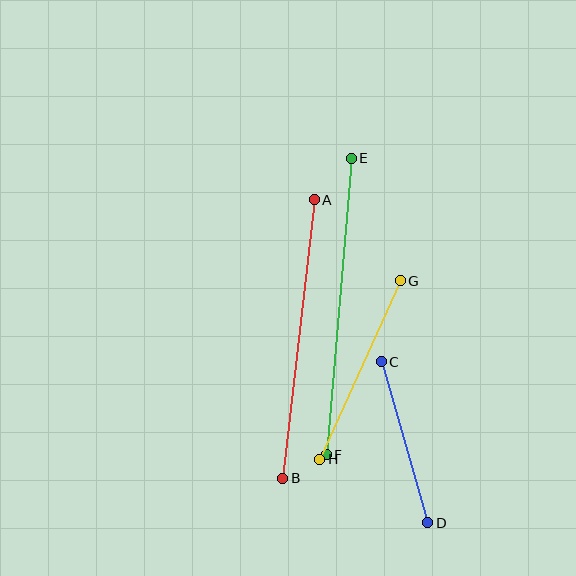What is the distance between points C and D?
The distance is approximately 168 pixels.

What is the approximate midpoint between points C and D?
The midpoint is at approximately (404, 442) pixels.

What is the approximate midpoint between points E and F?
The midpoint is at approximately (339, 306) pixels.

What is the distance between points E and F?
The distance is approximately 297 pixels.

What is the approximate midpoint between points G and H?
The midpoint is at approximately (360, 370) pixels.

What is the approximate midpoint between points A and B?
The midpoint is at approximately (299, 339) pixels.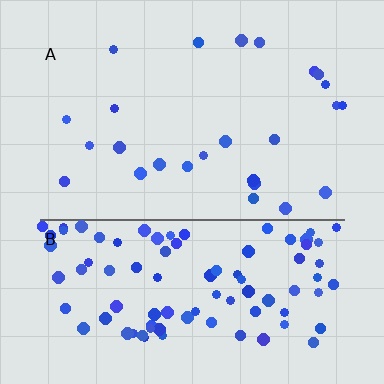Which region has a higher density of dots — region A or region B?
B (the bottom).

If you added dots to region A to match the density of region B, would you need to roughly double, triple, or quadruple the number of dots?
Approximately quadruple.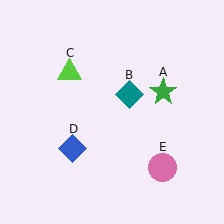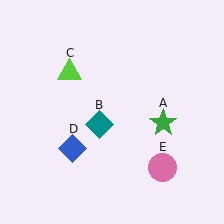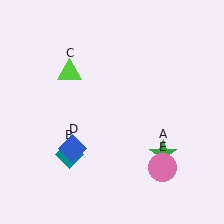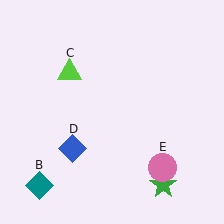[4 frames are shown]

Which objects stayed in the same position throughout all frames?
Lime triangle (object C) and blue diamond (object D) and pink circle (object E) remained stationary.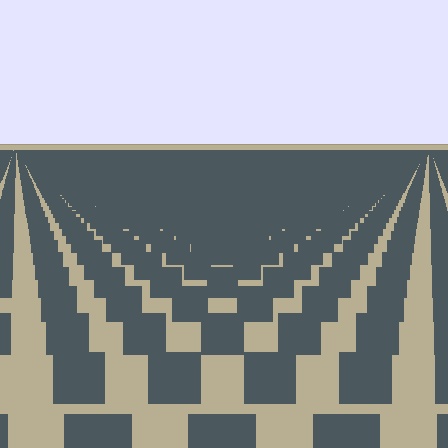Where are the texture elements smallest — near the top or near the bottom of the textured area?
Near the top.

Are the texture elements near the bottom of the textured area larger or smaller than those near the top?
Larger. Near the bottom, elements are closer to the viewer and appear at a bigger on-screen size.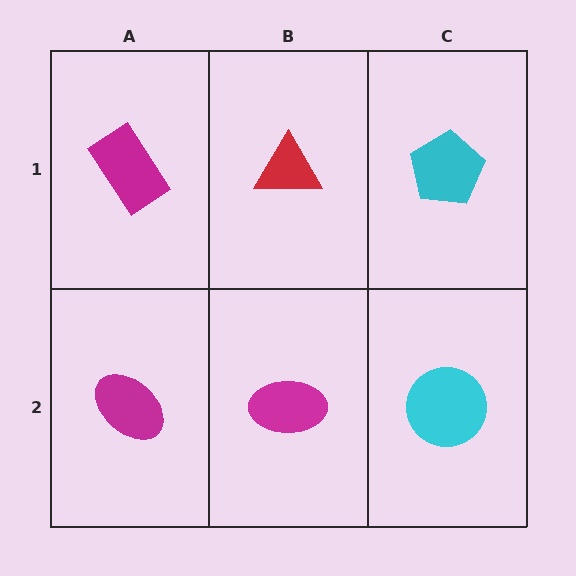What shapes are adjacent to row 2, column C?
A cyan pentagon (row 1, column C), a magenta ellipse (row 2, column B).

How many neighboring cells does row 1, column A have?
2.